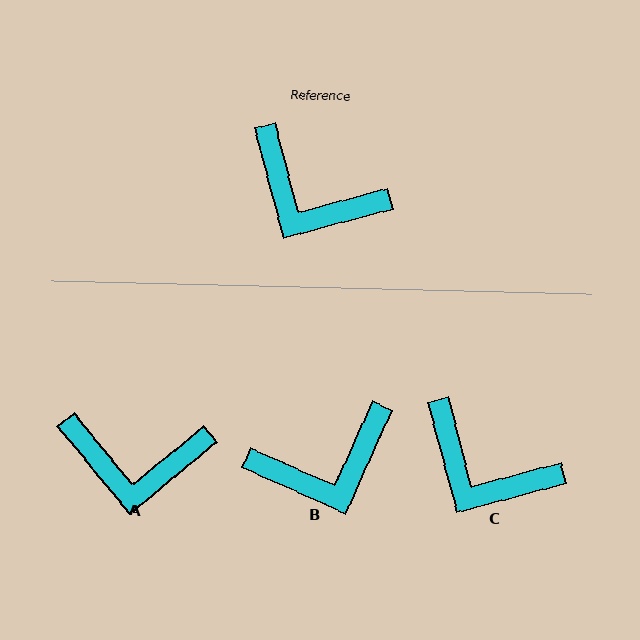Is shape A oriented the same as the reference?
No, it is off by about 25 degrees.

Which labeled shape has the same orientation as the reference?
C.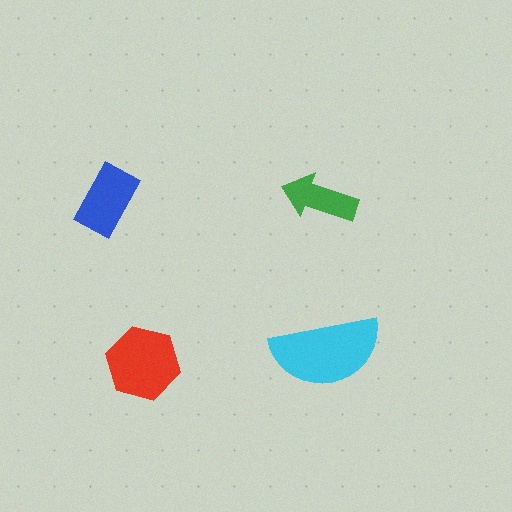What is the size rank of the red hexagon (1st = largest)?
2nd.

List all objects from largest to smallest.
The cyan semicircle, the red hexagon, the blue rectangle, the green arrow.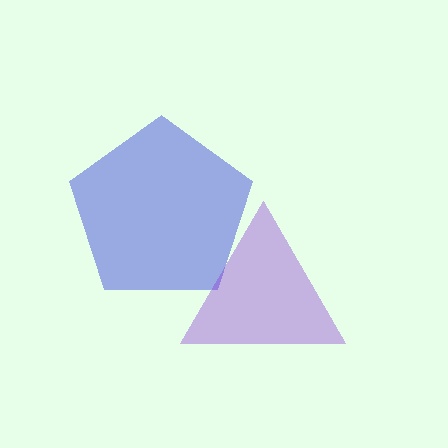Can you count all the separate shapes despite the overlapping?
Yes, there are 2 separate shapes.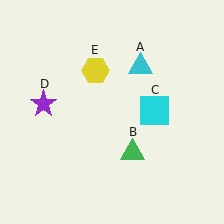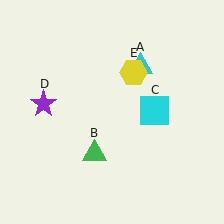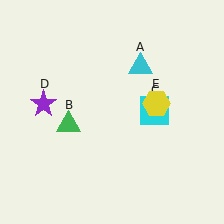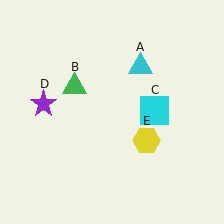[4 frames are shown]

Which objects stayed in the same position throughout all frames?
Cyan triangle (object A) and cyan square (object C) and purple star (object D) remained stationary.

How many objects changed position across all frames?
2 objects changed position: green triangle (object B), yellow hexagon (object E).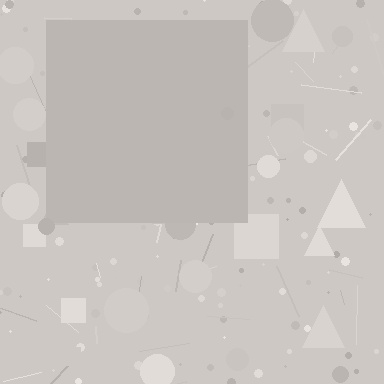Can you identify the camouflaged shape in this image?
The camouflaged shape is a square.